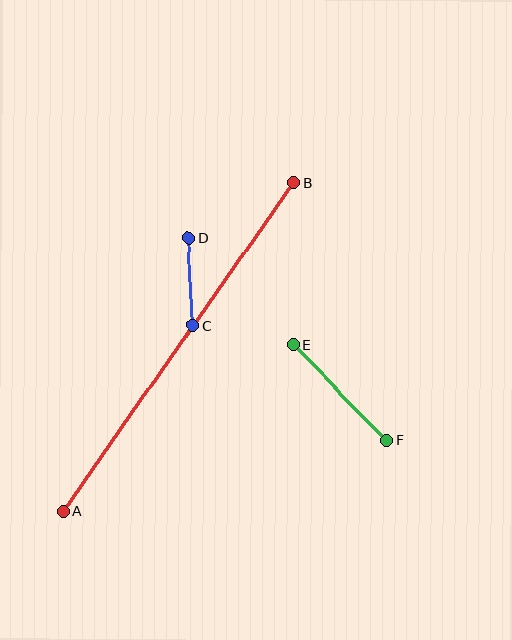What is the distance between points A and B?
The distance is approximately 401 pixels.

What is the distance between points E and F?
The distance is approximately 134 pixels.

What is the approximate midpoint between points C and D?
The midpoint is at approximately (191, 281) pixels.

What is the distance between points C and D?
The distance is approximately 88 pixels.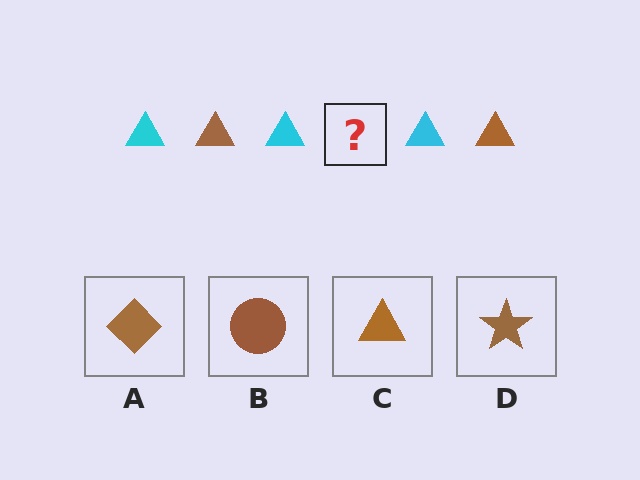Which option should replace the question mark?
Option C.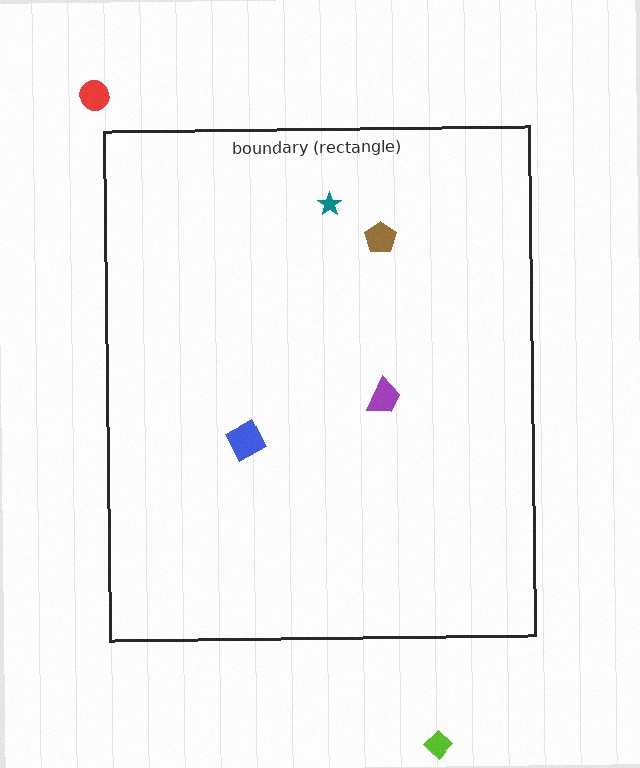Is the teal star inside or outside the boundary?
Inside.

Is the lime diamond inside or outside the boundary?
Outside.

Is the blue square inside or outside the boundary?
Inside.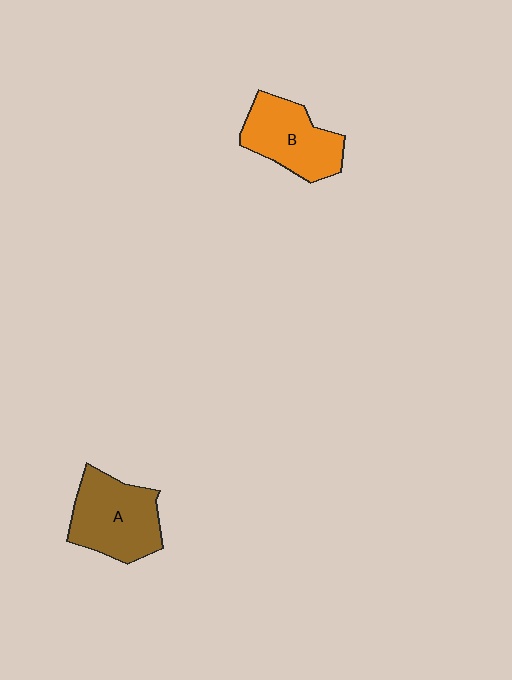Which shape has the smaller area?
Shape B (orange).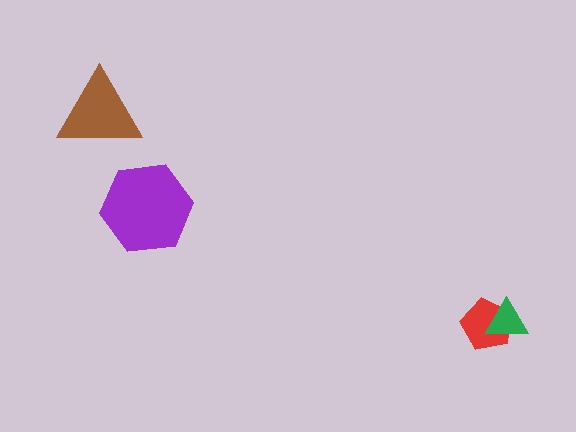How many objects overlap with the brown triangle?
0 objects overlap with the brown triangle.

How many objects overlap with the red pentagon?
1 object overlaps with the red pentagon.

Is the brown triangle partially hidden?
No, no other shape covers it.